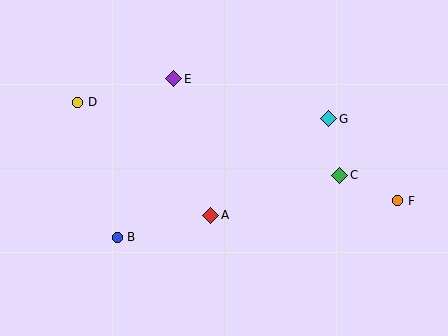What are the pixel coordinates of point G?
Point G is at (329, 119).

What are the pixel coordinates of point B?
Point B is at (117, 237).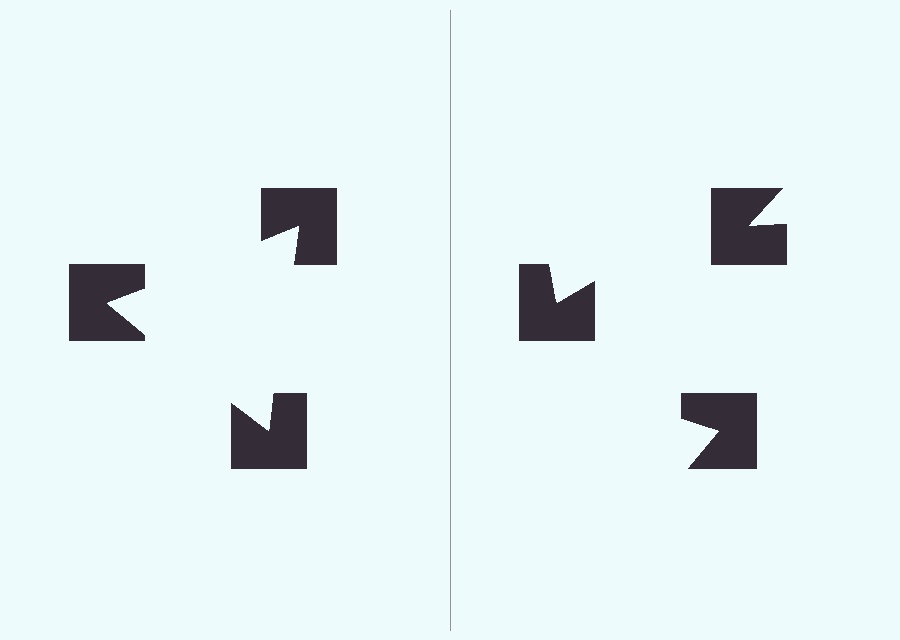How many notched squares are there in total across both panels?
6 — 3 on each side.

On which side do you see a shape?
An illusory triangle appears on the left side. On the right side the wedge cuts are rotated, so no coherent shape forms.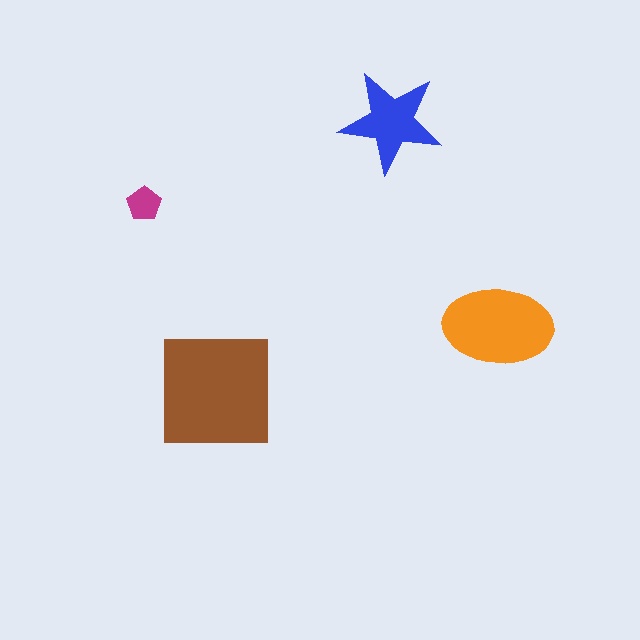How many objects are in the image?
There are 4 objects in the image.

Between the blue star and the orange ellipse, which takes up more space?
The orange ellipse.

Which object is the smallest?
The magenta pentagon.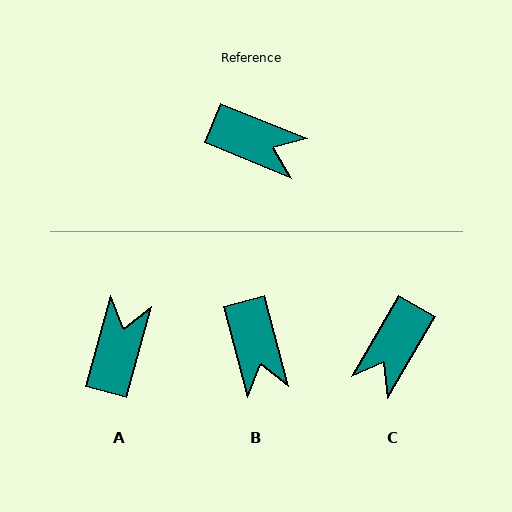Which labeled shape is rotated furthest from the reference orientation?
C, about 98 degrees away.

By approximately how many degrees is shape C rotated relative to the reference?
Approximately 98 degrees clockwise.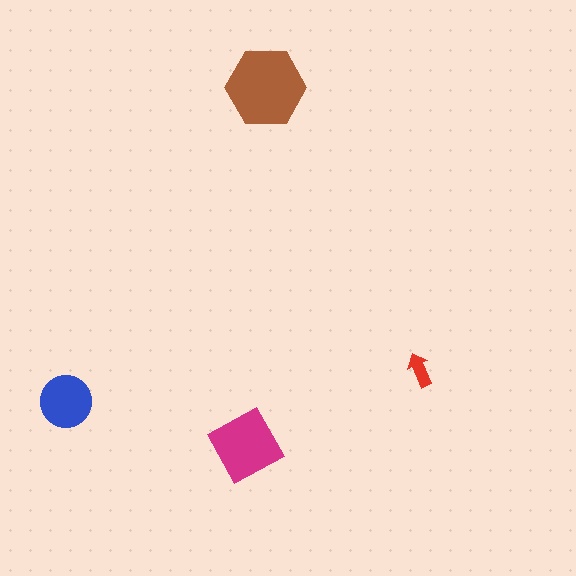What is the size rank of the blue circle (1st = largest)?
3rd.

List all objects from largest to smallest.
The brown hexagon, the magenta diamond, the blue circle, the red arrow.